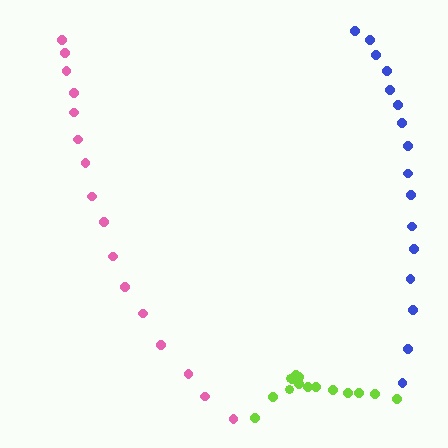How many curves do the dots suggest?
There are 3 distinct paths.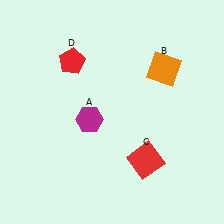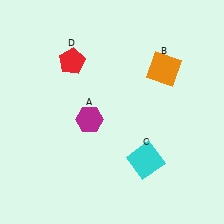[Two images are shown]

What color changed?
The square (C) changed from red in Image 1 to cyan in Image 2.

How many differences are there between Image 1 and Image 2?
There is 1 difference between the two images.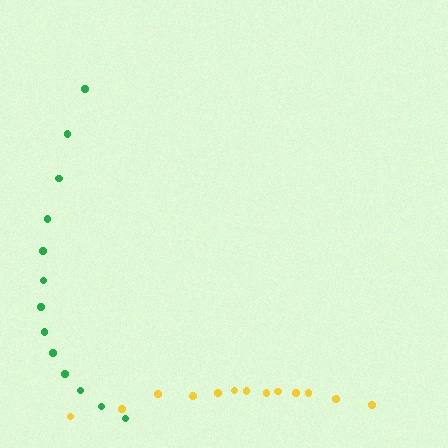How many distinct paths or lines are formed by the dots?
There are 2 distinct paths.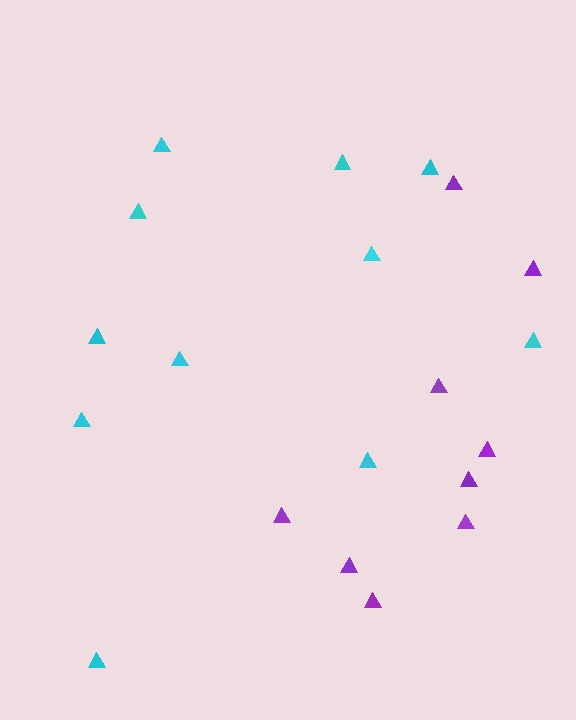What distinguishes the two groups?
There are 2 groups: one group of cyan triangles (11) and one group of purple triangles (9).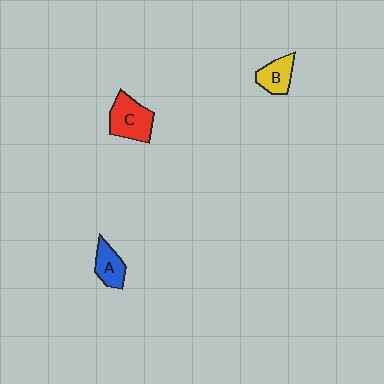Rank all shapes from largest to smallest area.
From largest to smallest: C (red), A (blue), B (yellow).